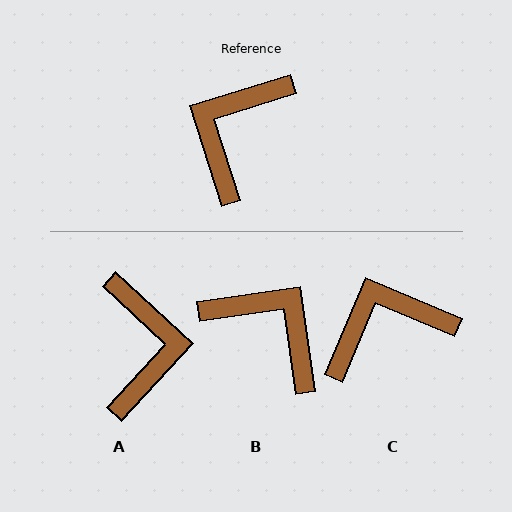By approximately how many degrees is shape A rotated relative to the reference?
Approximately 150 degrees clockwise.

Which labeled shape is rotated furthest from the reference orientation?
A, about 150 degrees away.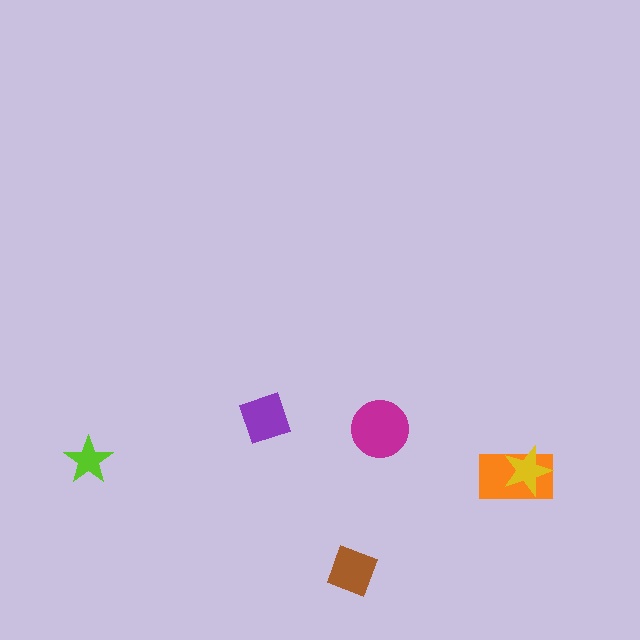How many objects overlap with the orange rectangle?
1 object overlaps with the orange rectangle.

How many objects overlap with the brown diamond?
0 objects overlap with the brown diamond.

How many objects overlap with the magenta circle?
0 objects overlap with the magenta circle.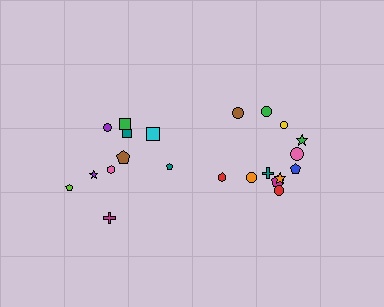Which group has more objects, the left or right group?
The right group.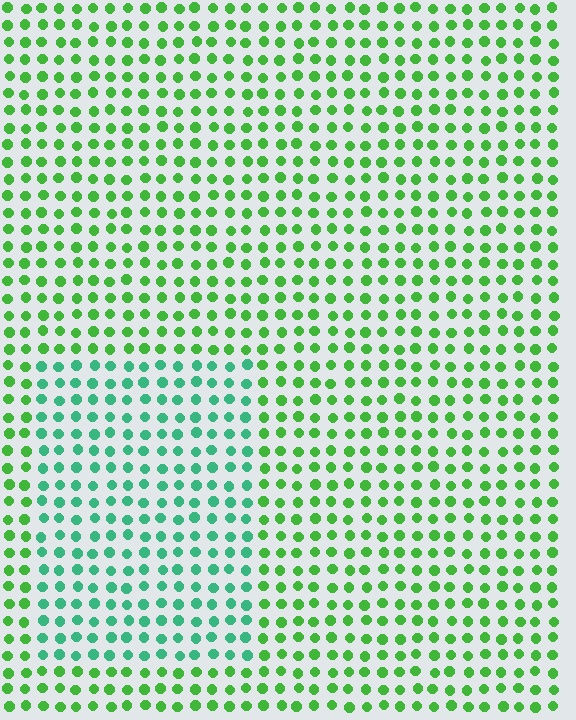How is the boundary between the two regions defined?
The boundary is defined purely by a slight shift in hue (about 38 degrees). Spacing, size, and orientation are identical on both sides.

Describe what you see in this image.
The image is filled with small green elements in a uniform arrangement. A rectangle-shaped region is visible where the elements are tinted to a slightly different hue, forming a subtle color boundary.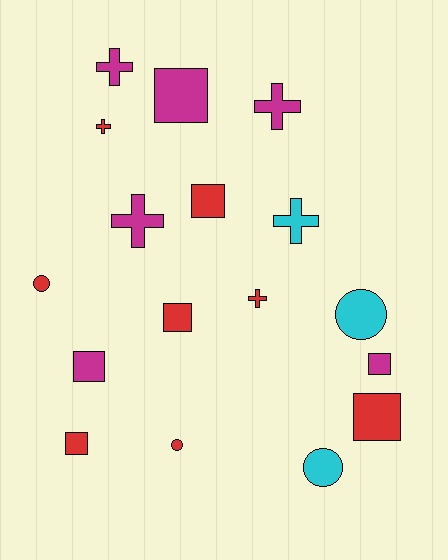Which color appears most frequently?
Red, with 8 objects.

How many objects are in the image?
There are 17 objects.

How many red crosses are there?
There are 2 red crosses.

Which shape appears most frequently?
Square, with 7 objects.